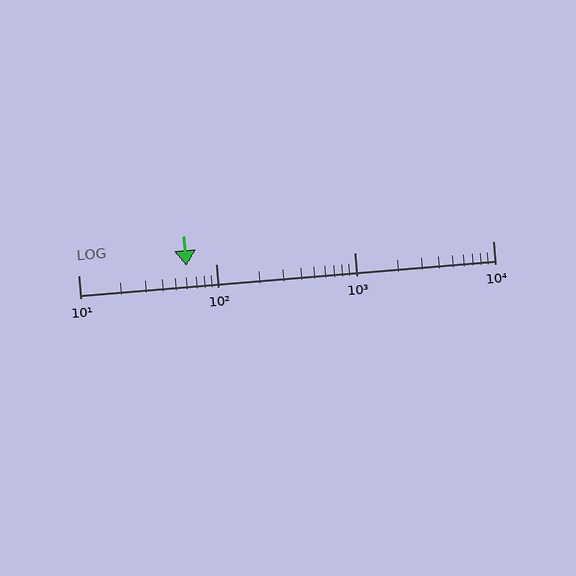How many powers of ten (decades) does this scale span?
The scale spans 3 decades, from 10 to 10000.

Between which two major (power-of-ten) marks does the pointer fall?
The pointer is between 10 and 100.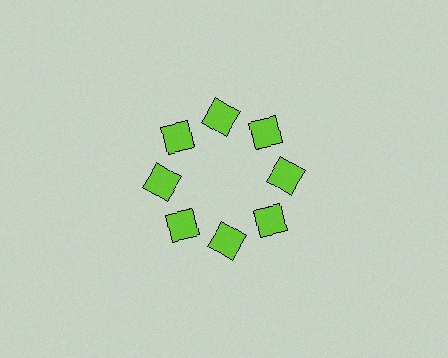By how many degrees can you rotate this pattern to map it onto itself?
The pattern maps onto itself every 45 degrees of rotation.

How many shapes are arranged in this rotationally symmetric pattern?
There are 8 shapes, arranged in 8 groups of 1.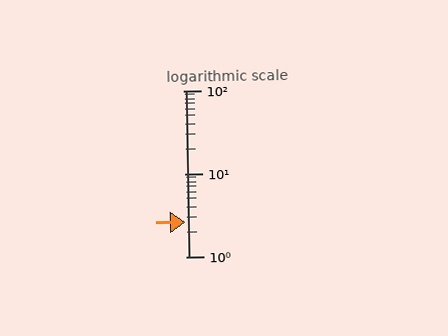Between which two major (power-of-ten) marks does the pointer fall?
The pointer is between 1 and 10.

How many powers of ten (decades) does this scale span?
The scale spans 2 decades, from 1 to 100.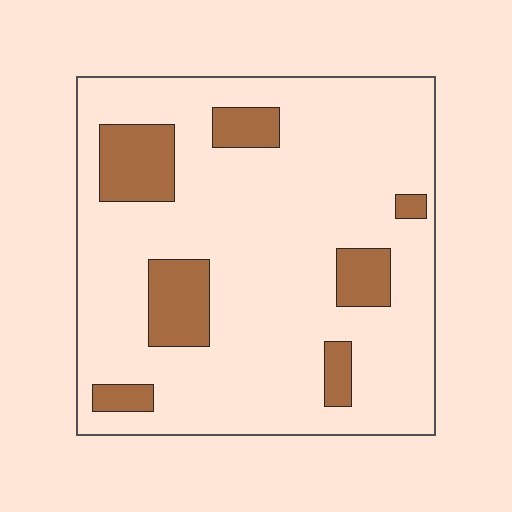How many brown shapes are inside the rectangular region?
7.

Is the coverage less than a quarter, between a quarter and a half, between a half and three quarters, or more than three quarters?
Less than a quarter.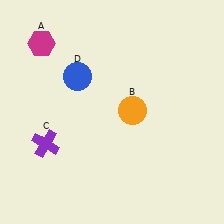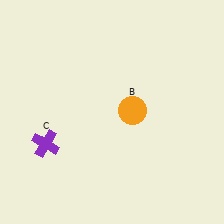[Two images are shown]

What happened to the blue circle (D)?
The blue circle (D) was removed in Image 2. It was in the top-left area of Image 1.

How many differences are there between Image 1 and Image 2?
There are 2 differences between the two images.